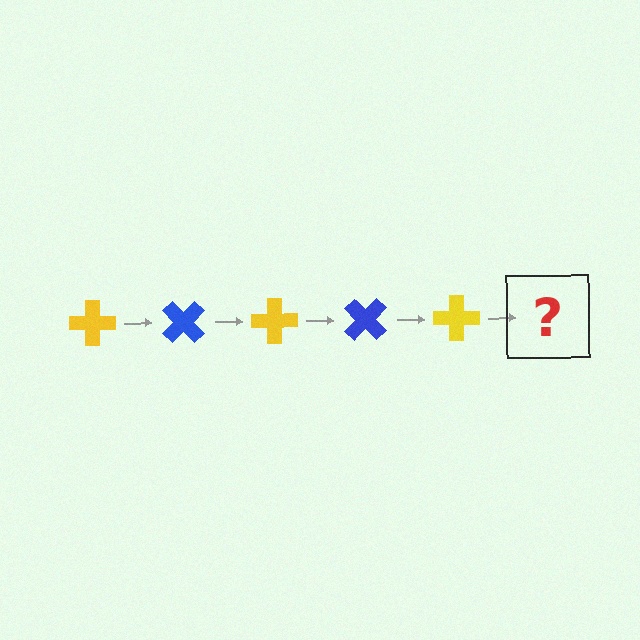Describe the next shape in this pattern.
It should be a blue cross, rotated 225 degrees from the start.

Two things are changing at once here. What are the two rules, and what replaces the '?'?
The two rules are that it rotates 45 degrees each step and the color cycles through yellow and blue. The '?' should be a blue cross, rotated 225 degrees from the start.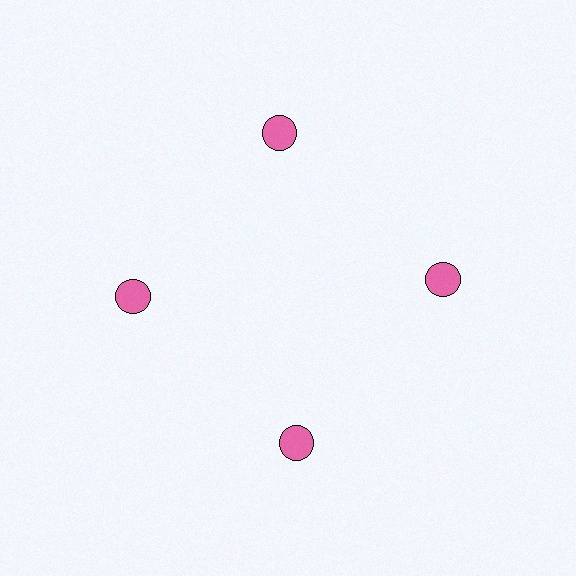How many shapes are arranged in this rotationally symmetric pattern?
There are 4 shapes, arranged in 4 groups of 1.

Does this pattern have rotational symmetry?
Yes, this pattern has 4-fold rotational symmetry. It looks the same after rotating 90 degrees around the center.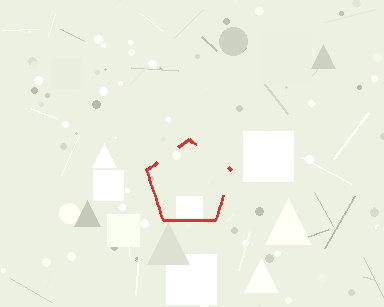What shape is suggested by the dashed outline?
The dashed outline suggests a pentagon.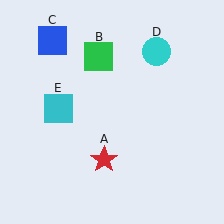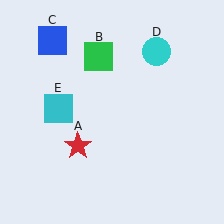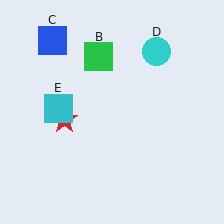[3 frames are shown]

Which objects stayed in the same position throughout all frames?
Green square (object B) and blue square (object C) and cyan circle (object D) and cyan square (object E) remained stationary.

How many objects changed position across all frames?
1 object changed position: red star (object A).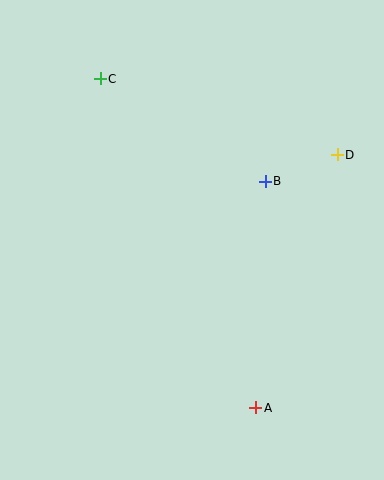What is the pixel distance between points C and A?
The distance between C and A is 364 pixels.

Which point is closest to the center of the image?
Point B at (265, 181) is closest to the center.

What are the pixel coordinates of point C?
Point C is at (100, 79).